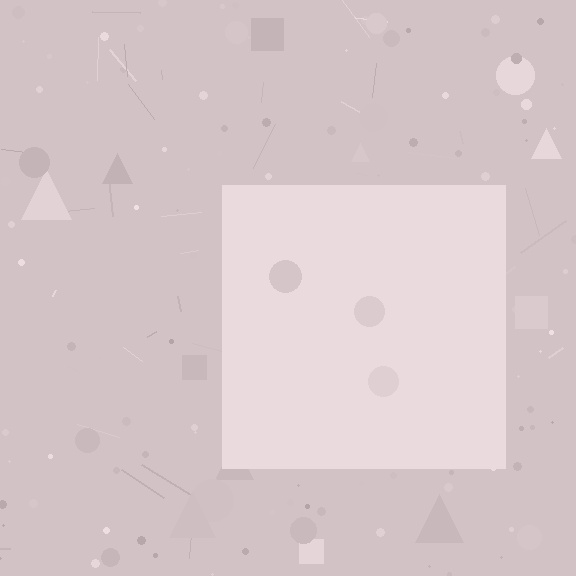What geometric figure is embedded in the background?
A square is embedded in the background.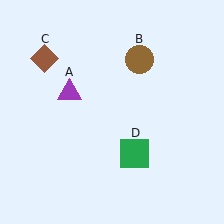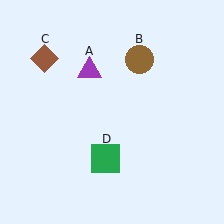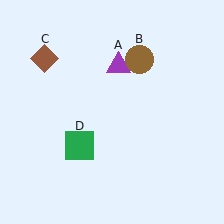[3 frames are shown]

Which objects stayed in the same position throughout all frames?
Brown circle (object B) and brown diamond (object C) remained stationary.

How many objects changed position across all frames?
2 objects changed position: purple triangle (object A), green square (object D).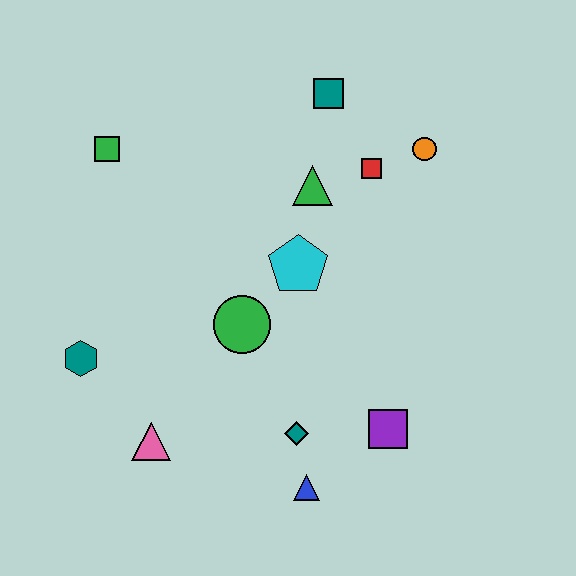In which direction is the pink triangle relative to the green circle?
The pink triangle is below the green circle.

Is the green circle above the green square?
No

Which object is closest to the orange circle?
The red square is closest to the orange circle.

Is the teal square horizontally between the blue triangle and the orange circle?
Yes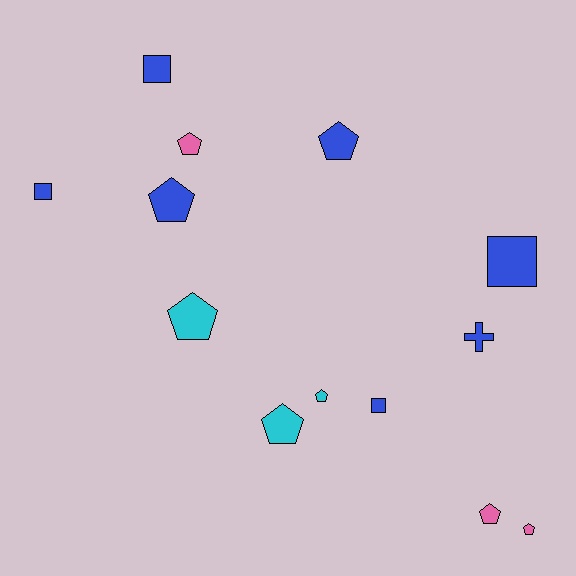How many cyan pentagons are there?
There are 3 cyan pentagons.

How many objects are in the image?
There are 13 objects.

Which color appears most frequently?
Blue, with 7 objects.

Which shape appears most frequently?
Pentagon, with 8 objects.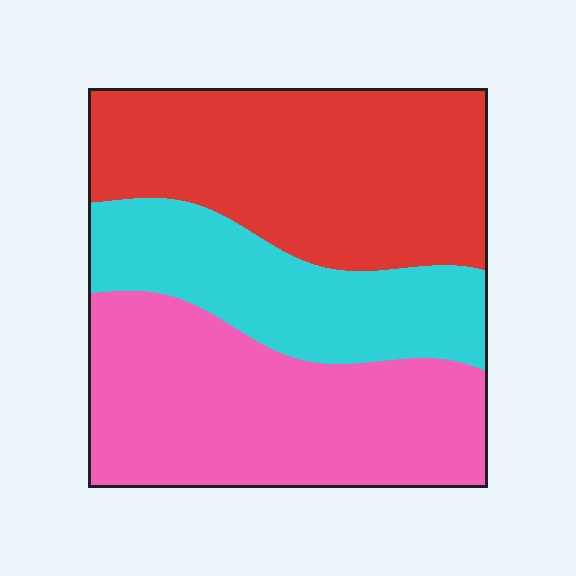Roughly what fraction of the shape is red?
Red takes up about three eighths (3/8) of the shape.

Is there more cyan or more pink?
Pink.